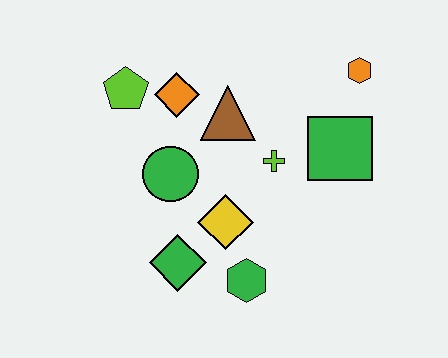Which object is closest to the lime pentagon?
The orange diamond is closest to the lime pentagon.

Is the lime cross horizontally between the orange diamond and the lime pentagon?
No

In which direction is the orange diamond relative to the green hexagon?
The orange diamond is above the green hexagon.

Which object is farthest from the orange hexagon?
The green diamond is farthest from the orange hexagon.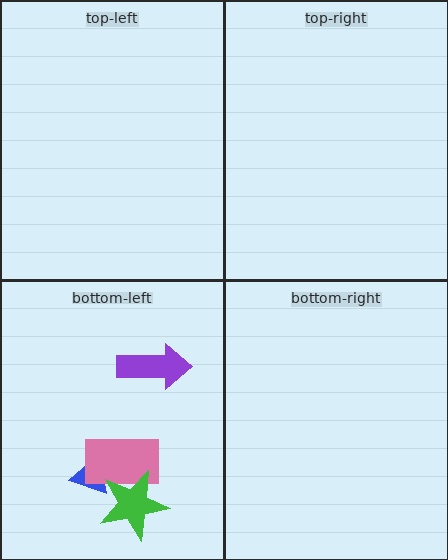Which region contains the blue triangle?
The bottom-left region.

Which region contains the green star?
The bottom-left region.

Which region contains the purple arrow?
The bottom-left region.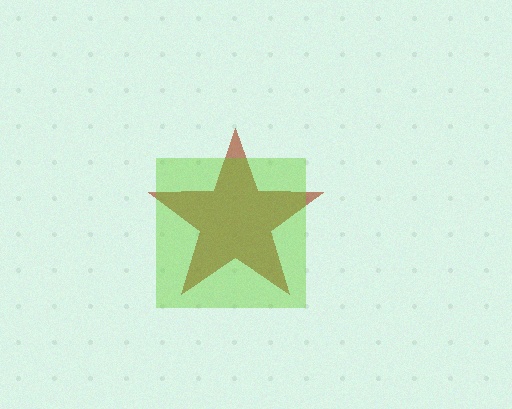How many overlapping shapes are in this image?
There are 2 overlapping shapes in the image.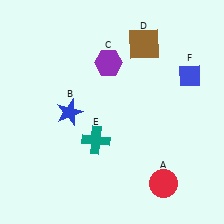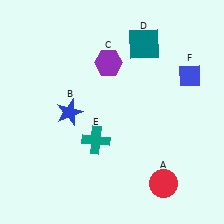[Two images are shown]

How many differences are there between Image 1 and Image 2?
There is 1 difference between the two images.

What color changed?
The square (D) changed from brown in Image 1 to teal in Image 2.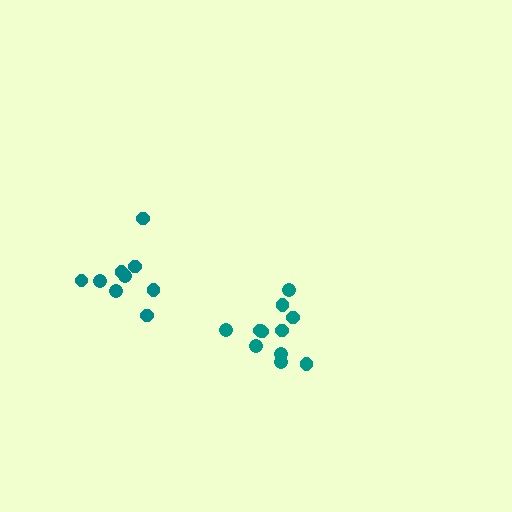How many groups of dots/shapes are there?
There are 2 groups.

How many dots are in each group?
Group 1: 11 dots, Group 2: 9 dots (20 total).